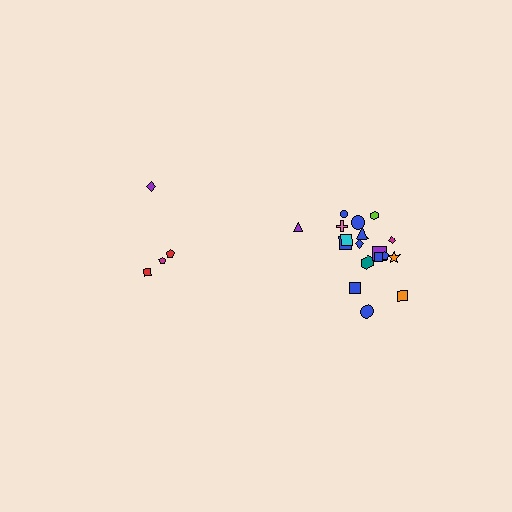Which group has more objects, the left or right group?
The right group.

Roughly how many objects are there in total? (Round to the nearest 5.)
Roughly 20 objects in total.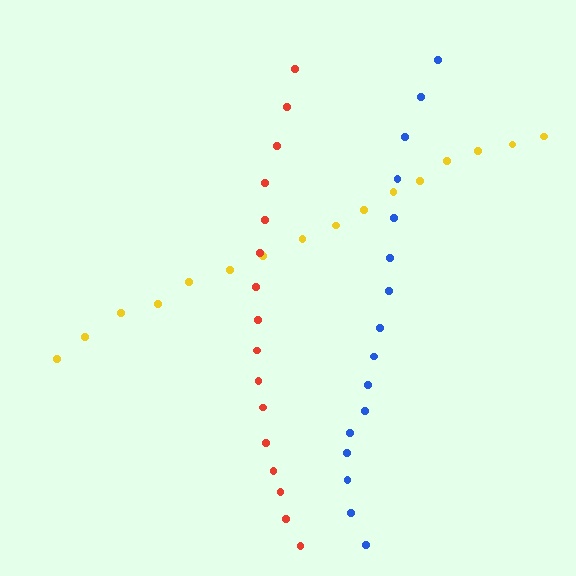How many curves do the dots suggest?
There are 3 distinct paths.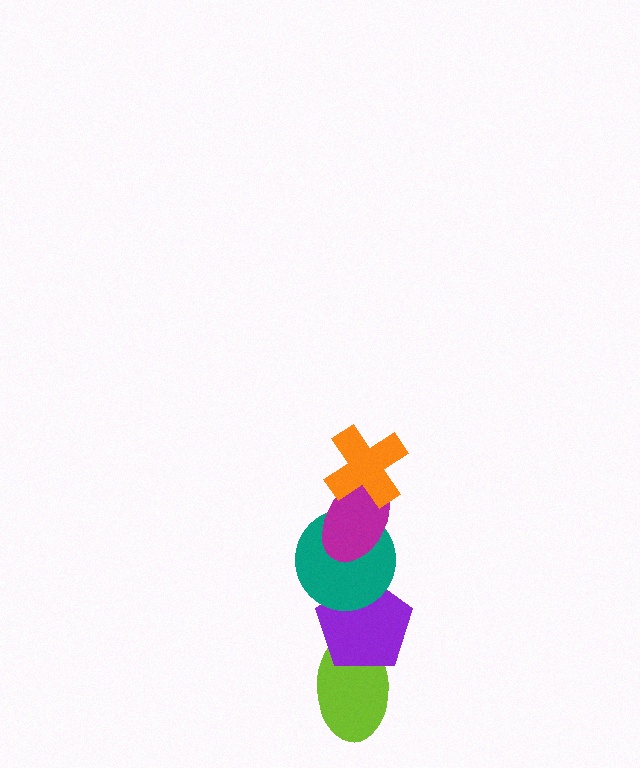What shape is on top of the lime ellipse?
The purple pentagon is on top of the lime ellipse.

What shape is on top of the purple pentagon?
The teal circle is on top of the purple pentagon.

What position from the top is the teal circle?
The teal circle is 3rd from the top.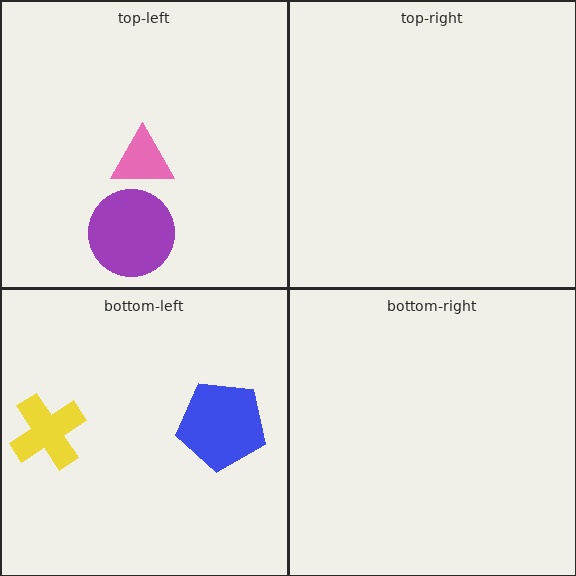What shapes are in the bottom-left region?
The yellow cross, the blue pentagon.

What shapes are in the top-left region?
The purple circle, the pink triangle.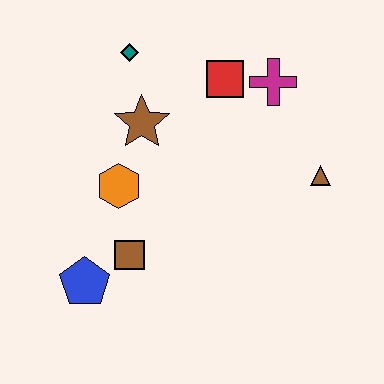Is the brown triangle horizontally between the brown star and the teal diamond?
No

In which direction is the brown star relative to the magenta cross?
The brown star is to the left of the magenta cross.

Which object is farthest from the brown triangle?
The blue pentagon is farthest from the brown triangle.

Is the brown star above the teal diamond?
No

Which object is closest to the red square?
The magenta cross is closest to the red square.